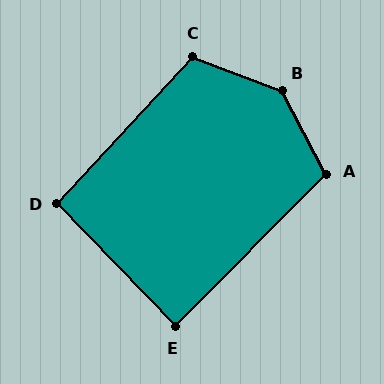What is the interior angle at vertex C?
Approximately 112 degrees (obtuse).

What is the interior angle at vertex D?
Approximately 93 degrees (approximately right).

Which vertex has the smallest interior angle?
E, at approximately 89 degrees.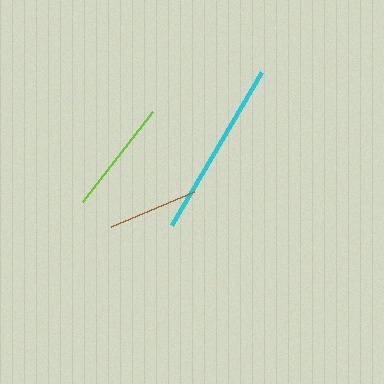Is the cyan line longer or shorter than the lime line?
The cyan line is longer than the lime line.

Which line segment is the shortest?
The brown line is the shortest at approximately 90 pixels.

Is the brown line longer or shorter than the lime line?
The lime line is longer than the brown line.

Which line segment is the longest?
The cyan line is the longest at approximately 178 pixels.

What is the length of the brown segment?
The brown segment is approximately 90 pixels long.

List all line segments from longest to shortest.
From longest to shortest: cyan, lime, brown.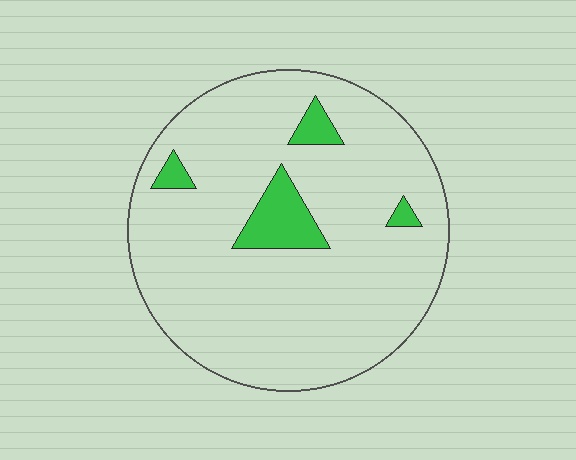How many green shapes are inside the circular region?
4.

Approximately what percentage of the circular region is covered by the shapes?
Approximately 10%.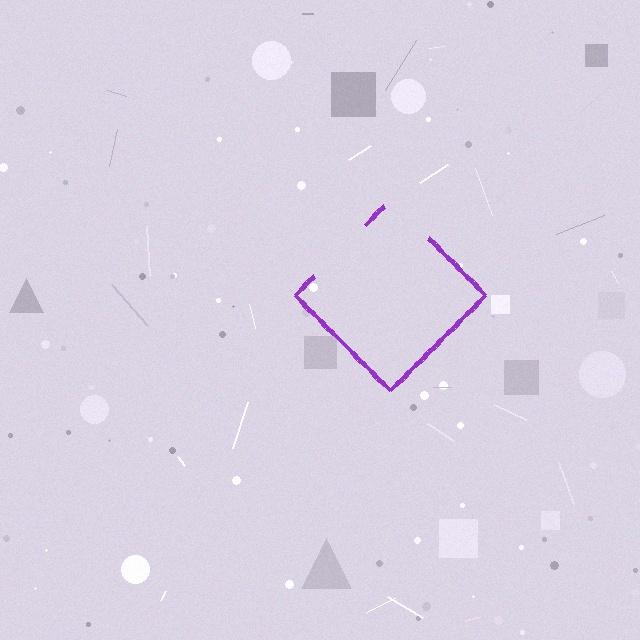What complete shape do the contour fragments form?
The contour fragments form a diamond.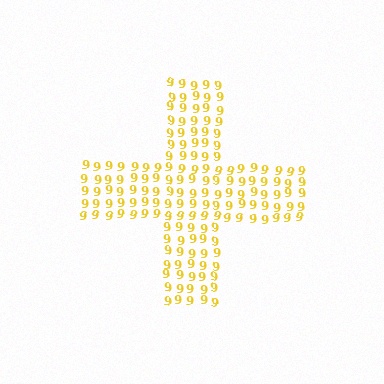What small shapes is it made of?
It is made of small digit 9's.